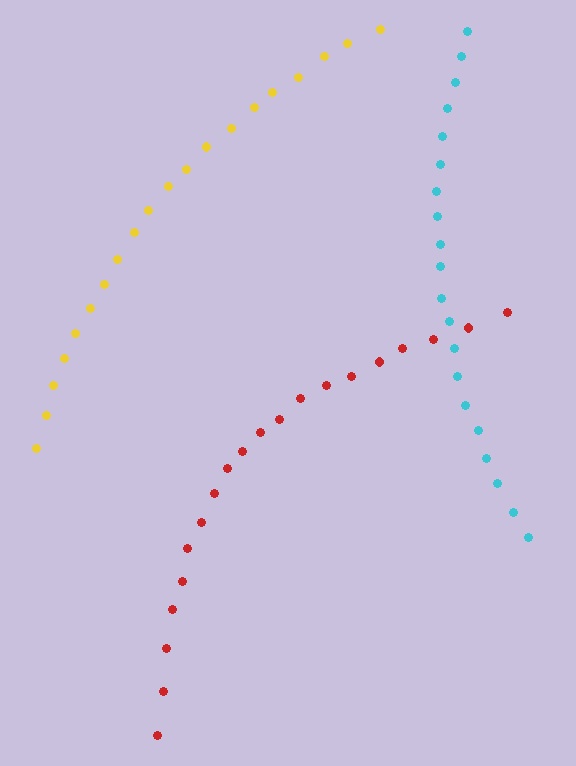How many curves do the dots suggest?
There are 3 distinct paths.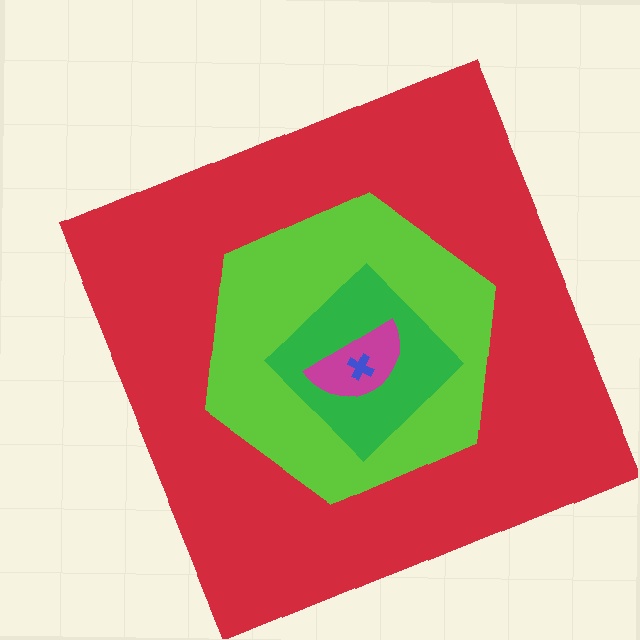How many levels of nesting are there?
5.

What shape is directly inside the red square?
The lime hexagon.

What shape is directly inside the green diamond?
The magenta semicircle.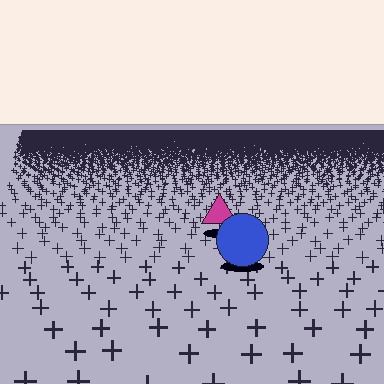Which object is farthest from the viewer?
The magenta triangle is farthest from the viewer. It appears smaller and the ground texture around it is denser.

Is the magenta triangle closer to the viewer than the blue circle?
No. The blue circle is closer — you can tell from the texture gradient: the ground texture is coarser near it.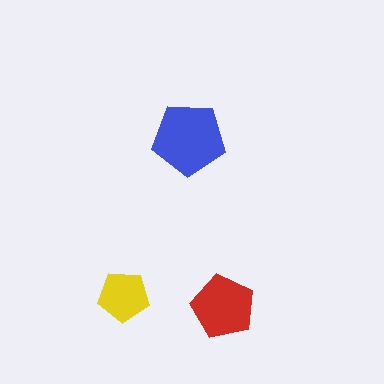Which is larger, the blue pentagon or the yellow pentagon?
The blue one.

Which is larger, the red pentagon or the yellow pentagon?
The red one.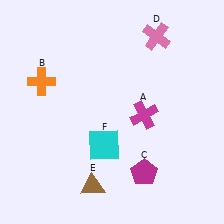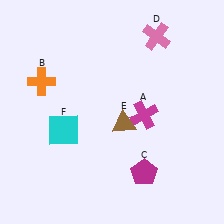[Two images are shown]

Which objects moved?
The objects that moved are: the brown triangle (E), the cyan square (F).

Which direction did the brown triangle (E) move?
The brown triangle (E) moved up.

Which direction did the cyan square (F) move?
The cyan square (F) moved left.